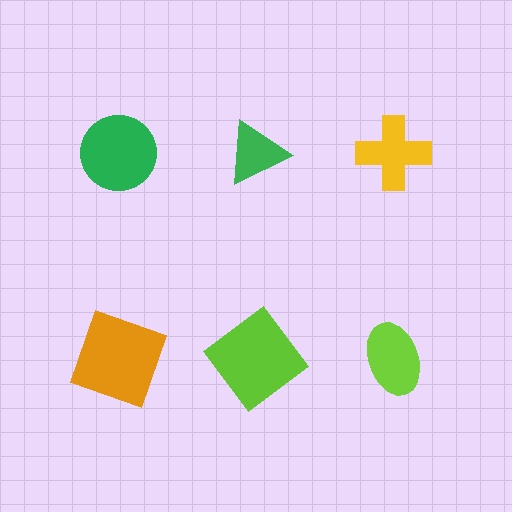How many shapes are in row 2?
3 shapes.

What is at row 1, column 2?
A green triangle.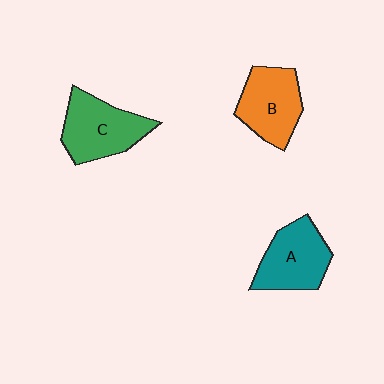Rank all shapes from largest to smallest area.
From largest to smallest: C (green), A (teal), B (orange).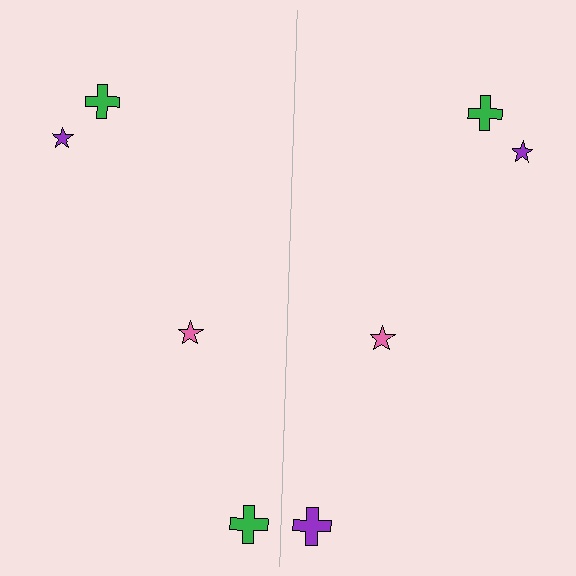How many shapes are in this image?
There are 8 shapes in this image.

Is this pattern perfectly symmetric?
No, the pattern is not perfectly symmetric. The purple cross on the right side breaks the symmetry — its mirror counterpart is green.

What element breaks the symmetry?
The purple cross on the right side breaks the symmetry — its mirror counterpart is green.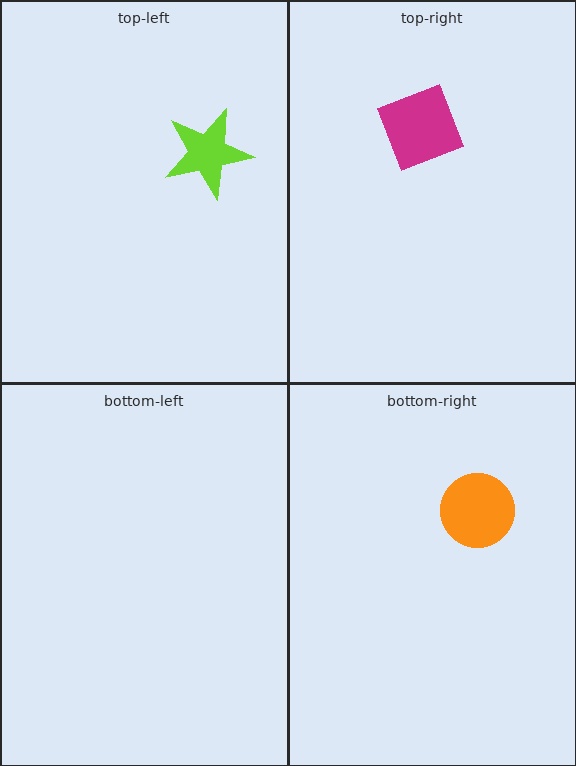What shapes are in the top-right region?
The magenta square.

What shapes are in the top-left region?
The lime star.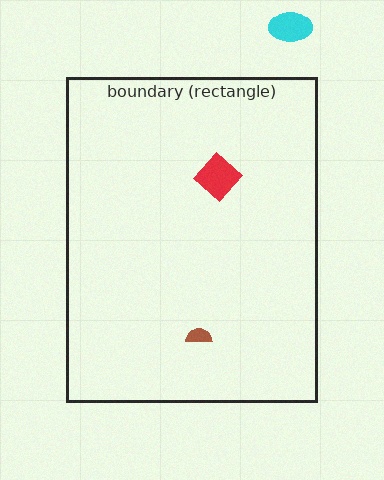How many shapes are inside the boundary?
2 inside, 1 outside.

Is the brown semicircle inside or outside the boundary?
Inside.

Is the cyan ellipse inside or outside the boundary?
Outside.